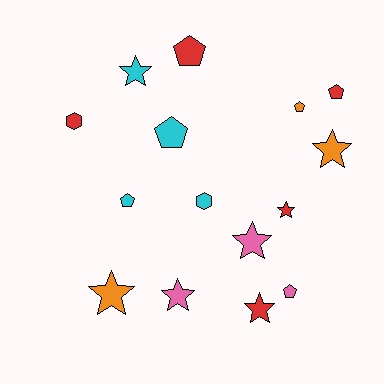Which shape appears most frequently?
Star, with 7 objects.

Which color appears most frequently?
Red, with 5 objects.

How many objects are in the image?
There are 15 objects.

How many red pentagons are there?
There are 2 red pentagons.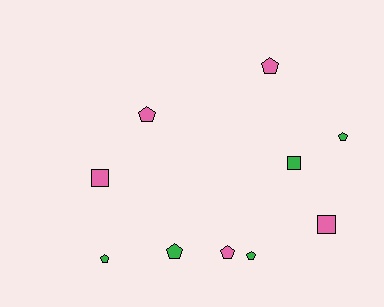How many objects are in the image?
There are 10 objects.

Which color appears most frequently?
Green, with 5 objects.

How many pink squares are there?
There are 2 pink squares.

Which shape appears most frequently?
Pentagon, with 7 objects.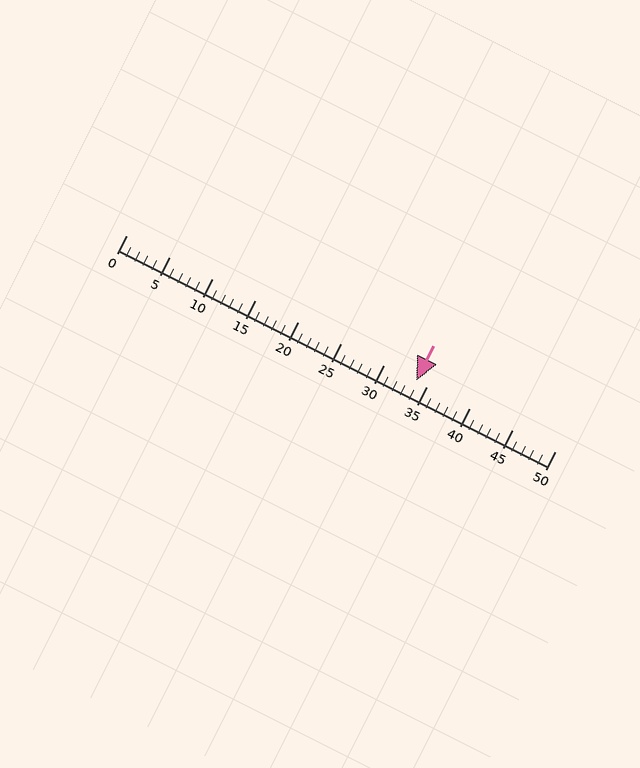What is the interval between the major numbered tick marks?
The major tick marks are spaced 5 units apart.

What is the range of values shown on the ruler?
The ruler shows values from 0 to 50.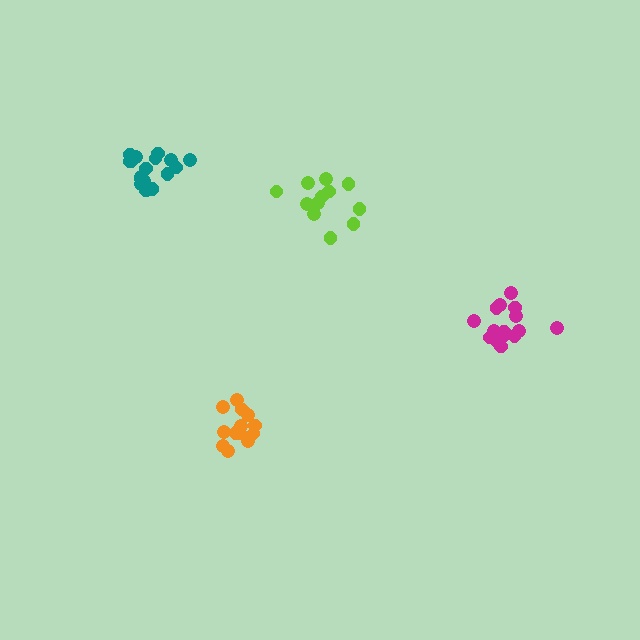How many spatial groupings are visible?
There are 4 spatial groupings.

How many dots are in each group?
Group 1: 12 dots, Group 2: 17 dots, Group 3: 15 dots, Group 4: 14 dots (58 total).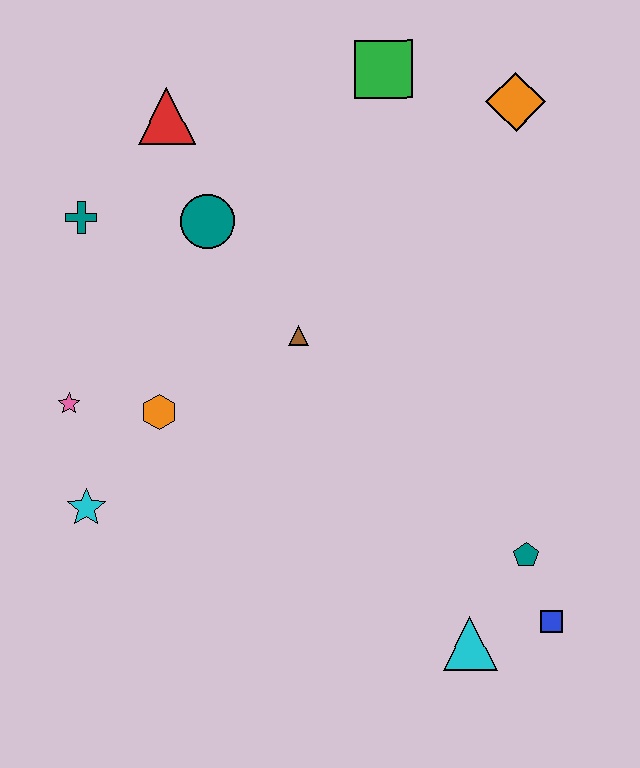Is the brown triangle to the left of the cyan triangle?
Yes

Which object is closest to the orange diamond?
The green square is closest to the orange diamond.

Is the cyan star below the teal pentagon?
No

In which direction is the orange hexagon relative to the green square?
The orange hexagon is below the green square.